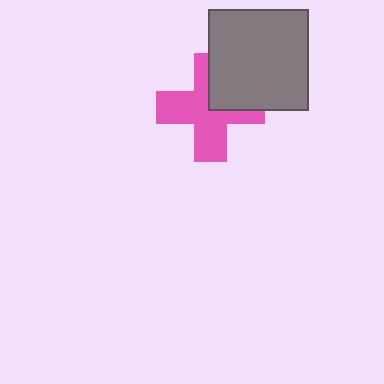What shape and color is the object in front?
The object in front is a gray square.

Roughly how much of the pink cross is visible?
Most of it is visible (roughly 69%).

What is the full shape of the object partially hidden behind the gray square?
The partially hidden object is a pink cross.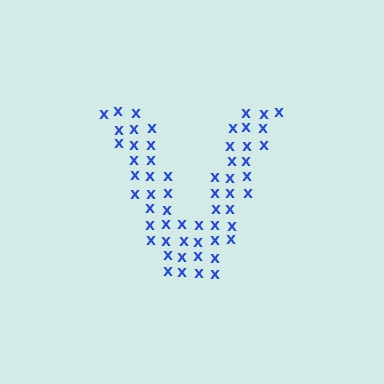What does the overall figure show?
The overall figure shows the letter V.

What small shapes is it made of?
It is made of small letter X's.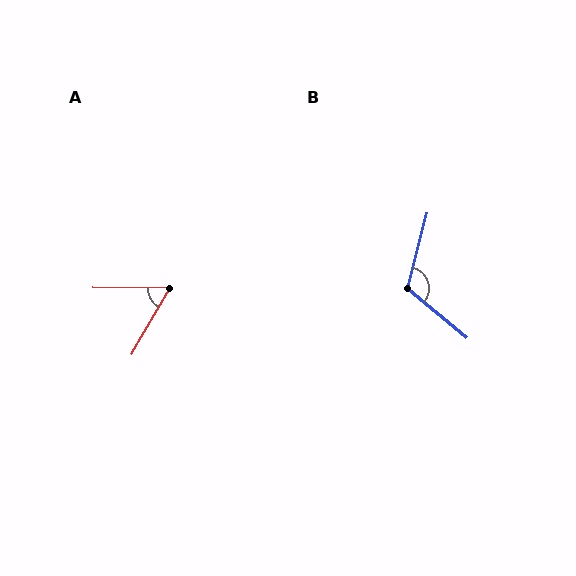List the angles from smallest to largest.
A (60°), B (116°).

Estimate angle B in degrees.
Approximately 116 degrees.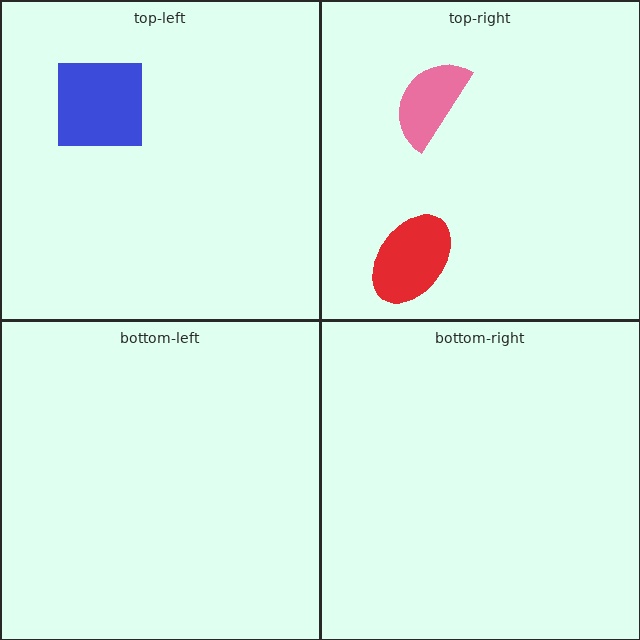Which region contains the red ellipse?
The top-right region.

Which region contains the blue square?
The top-left region.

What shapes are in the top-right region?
The pink semicircle, the red ellipse.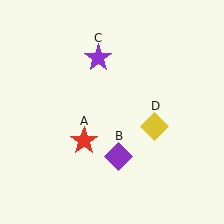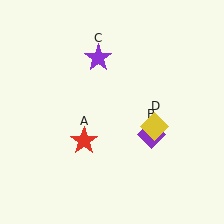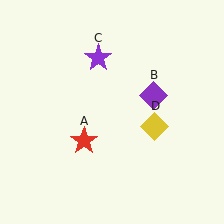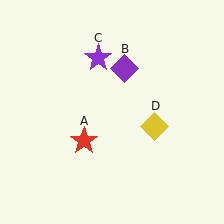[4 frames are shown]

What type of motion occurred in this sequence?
The purple diamond (object B) rotated counterclockwise around the center of the scene.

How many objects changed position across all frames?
1 object changed position: purple diamond (object B).